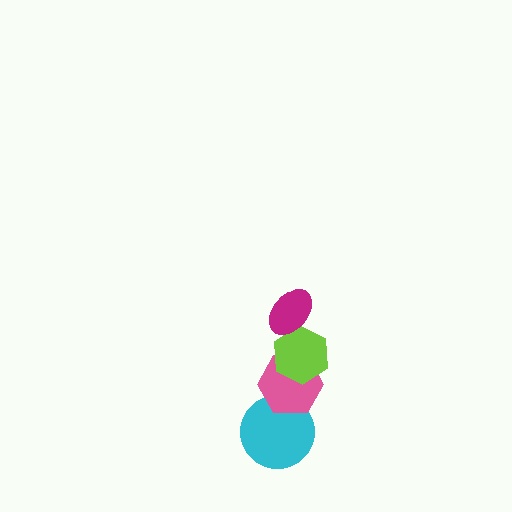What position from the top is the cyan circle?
The cyan circle is 4th from the top.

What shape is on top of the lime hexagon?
The magenta ellipse is on top of the lime hexagon.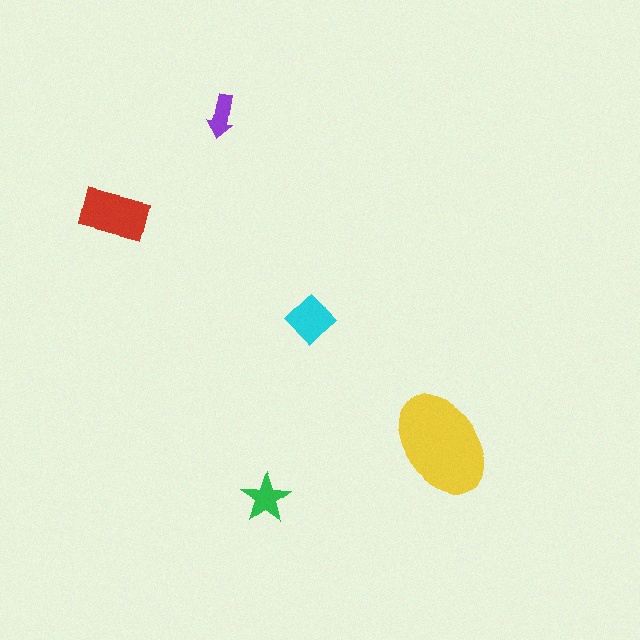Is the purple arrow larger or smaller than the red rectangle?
Smaller.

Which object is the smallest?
The purple arrow.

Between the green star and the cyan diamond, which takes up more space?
The cyan diamond.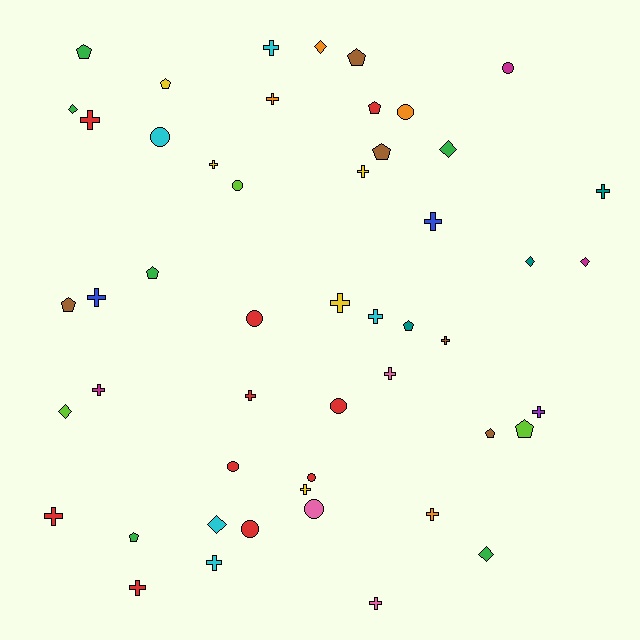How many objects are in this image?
There are 50 objects.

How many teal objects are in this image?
There are 3 teal objects.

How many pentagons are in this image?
There are 11 pentagons.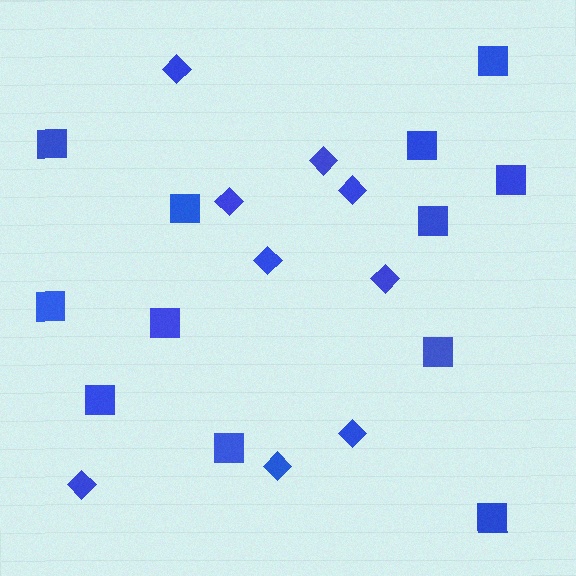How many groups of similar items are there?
There are 2 groups: one group of diamonds (9) and one group of squares (12).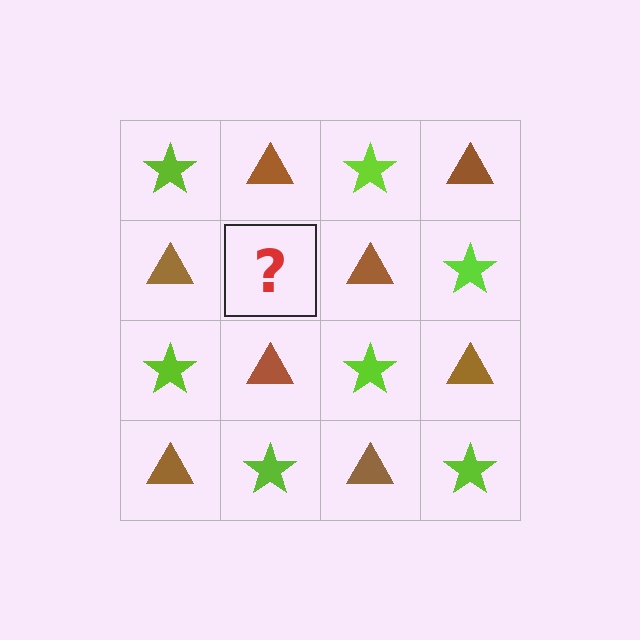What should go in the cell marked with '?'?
The missing cell should contain a lime star.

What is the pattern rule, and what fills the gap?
The rule is that it alternates lime star and brown triangle in a checkerboard pattern. The gap should be filled with a lime star.